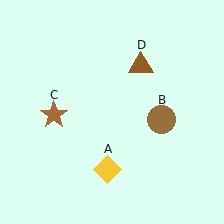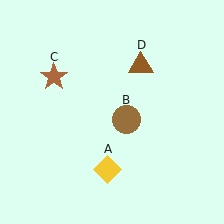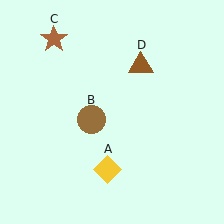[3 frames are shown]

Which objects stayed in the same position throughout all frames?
Yellow diamond (object A) and brown triangle (object D) remained stationary.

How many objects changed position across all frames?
2 objects changed position: brown circle (object B), brown star (object C).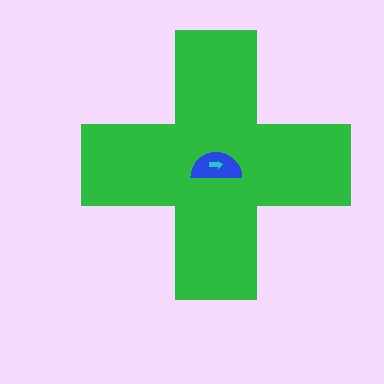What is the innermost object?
The cyan arrow.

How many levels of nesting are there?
3.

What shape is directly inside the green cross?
The blue semicircle.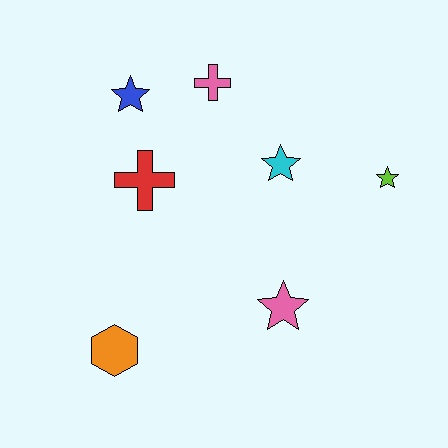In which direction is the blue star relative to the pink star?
The blue star is above the pink star.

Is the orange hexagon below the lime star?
Yes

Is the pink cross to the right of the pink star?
No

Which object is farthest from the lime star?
The orange hexagon is farthest from the lime star.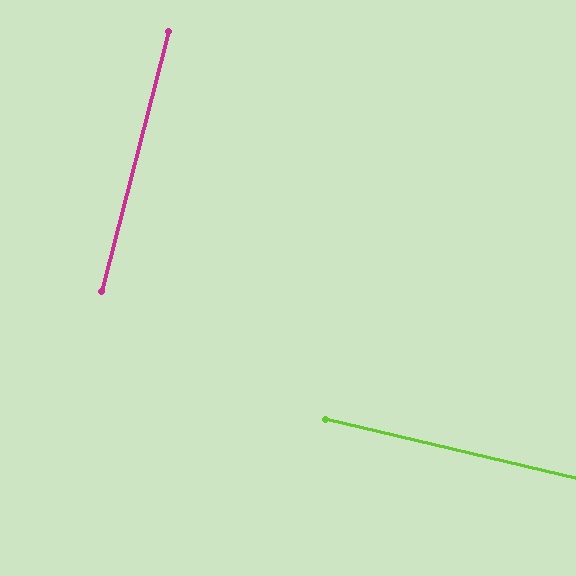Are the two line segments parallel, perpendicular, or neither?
Perpendicular — they meet at approximately 89°.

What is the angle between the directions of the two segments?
Approximately 89 degrees.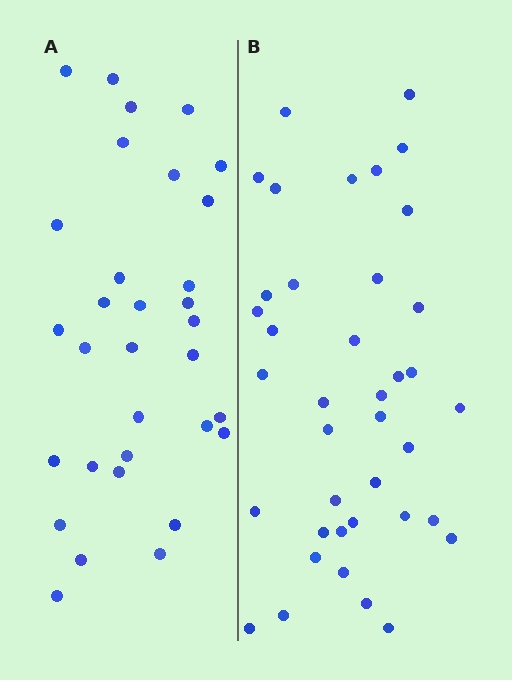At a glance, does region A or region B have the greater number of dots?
Region B (the right region) has more dots.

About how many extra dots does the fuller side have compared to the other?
Region B has roughly 8 or so more dots than region A.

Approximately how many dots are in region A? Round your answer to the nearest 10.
About 30 dots. (The exact count is 32, which rounds to 30.)